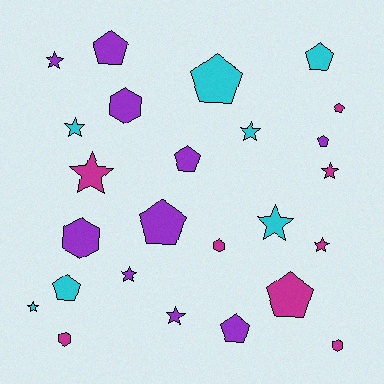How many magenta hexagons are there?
There are 3 magenta hexagons.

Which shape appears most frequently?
Star, with 10 objects.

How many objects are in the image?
There are 25 objects.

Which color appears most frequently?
Purple, with 10 objects.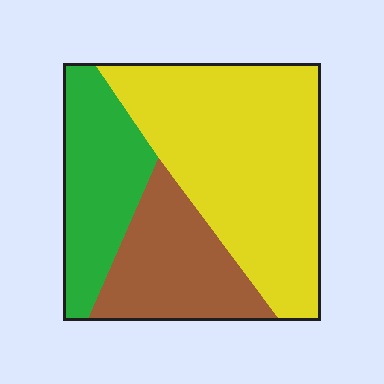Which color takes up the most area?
Yellow, at roughly 55%.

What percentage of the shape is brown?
Brown takes up about one quarter (1/4) of the shape.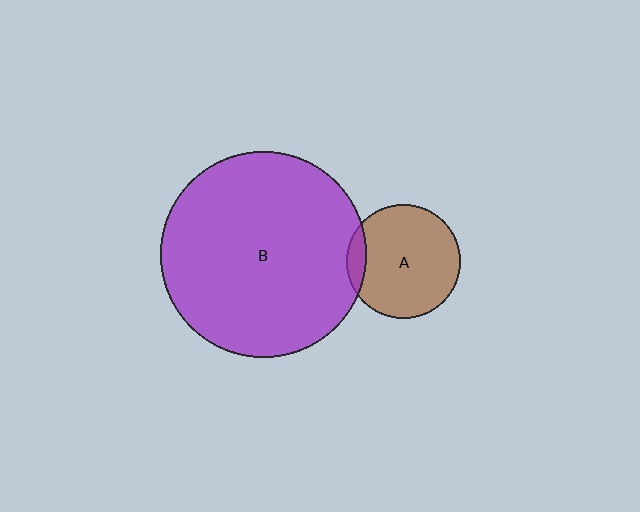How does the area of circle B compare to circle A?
Approximately 3.3 times.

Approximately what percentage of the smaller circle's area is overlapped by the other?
Approximately 10%.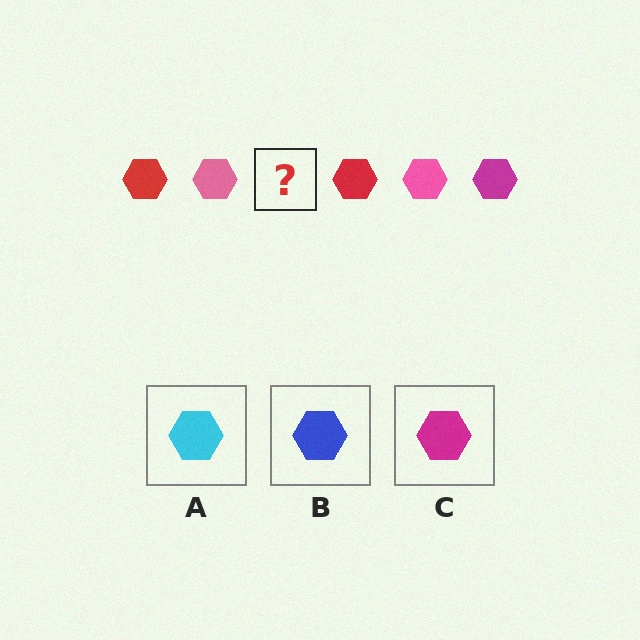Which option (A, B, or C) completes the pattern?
C.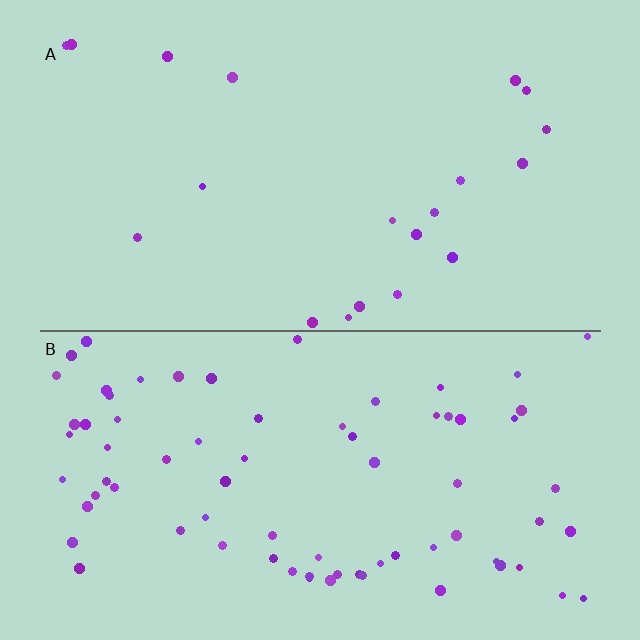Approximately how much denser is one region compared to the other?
Approximately 3.7× — region B over region A.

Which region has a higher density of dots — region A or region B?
B (the bottom).